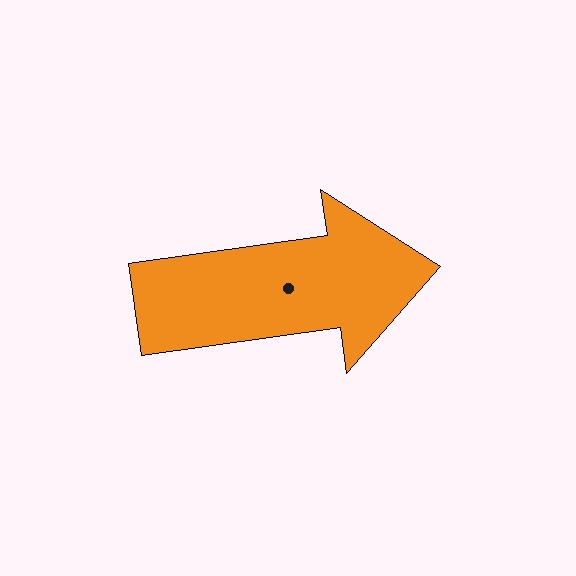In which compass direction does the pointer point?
East.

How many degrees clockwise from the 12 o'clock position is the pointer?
Approximately 82 degrees.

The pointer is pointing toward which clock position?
Roughly 3 o'clock.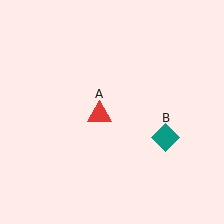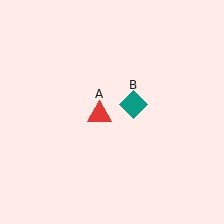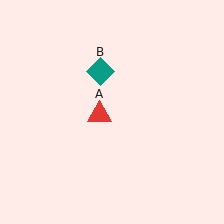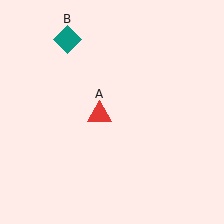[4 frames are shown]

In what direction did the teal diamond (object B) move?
The teal diamond (object B) moved up and to the left.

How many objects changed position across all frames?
1 object changed position: teal diamond (object B).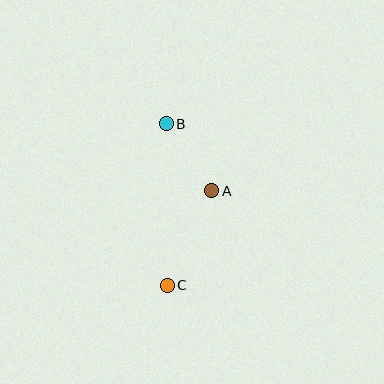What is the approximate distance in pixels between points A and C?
The distance between A and C is approximately 104 pixels.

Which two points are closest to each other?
Points A and B are closest to each other.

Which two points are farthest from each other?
Points B and C are farthest from each other.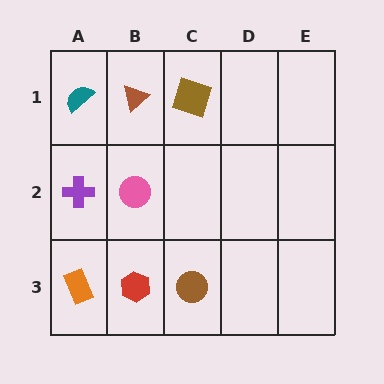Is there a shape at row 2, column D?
No, that cell is empty.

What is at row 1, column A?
A teal semicircle.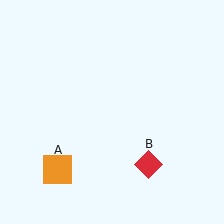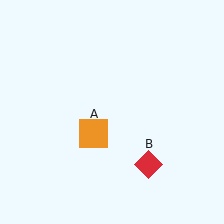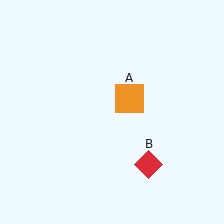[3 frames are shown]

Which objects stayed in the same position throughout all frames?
Red diamond (object B) remained stationary.